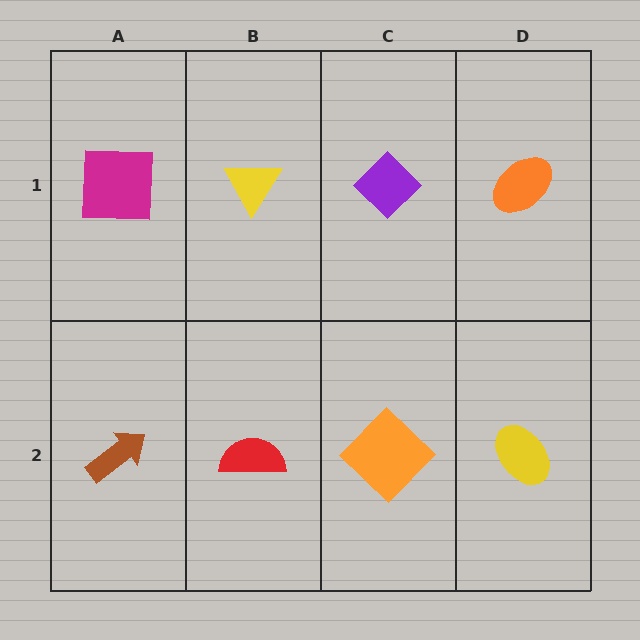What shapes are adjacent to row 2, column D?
An orange ellipse (row 1, column D), an orange diamond (row 2, column C).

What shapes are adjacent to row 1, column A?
A brown arrow (row 2, column A), a yellow triangle (row 1, column B).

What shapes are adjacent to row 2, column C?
A purple diamond (row 1, column C), a red semicircle (row 2, column B), a yellow ellipse (row 2, column D).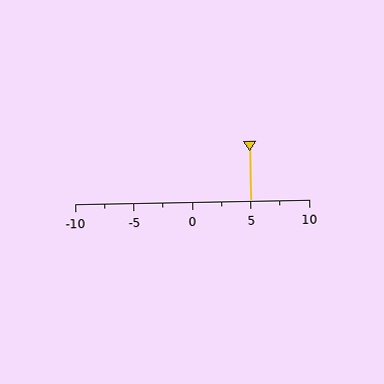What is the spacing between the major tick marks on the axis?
The major ticks are spaced 5 apart.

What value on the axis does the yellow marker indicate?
The marker indicates approximately 5.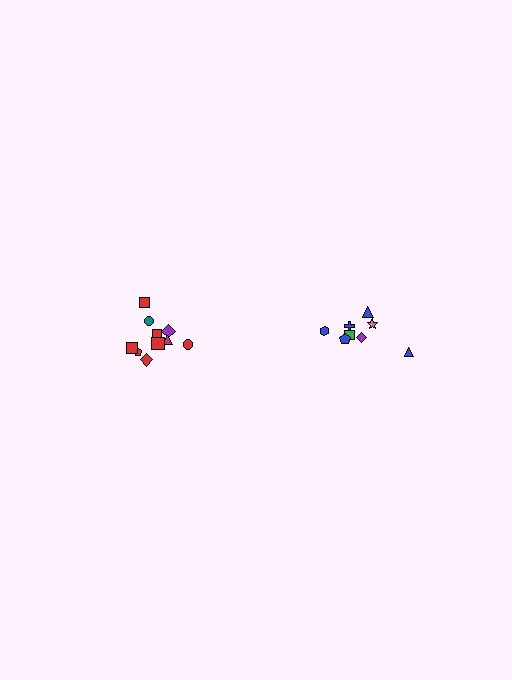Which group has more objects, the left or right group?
The left group.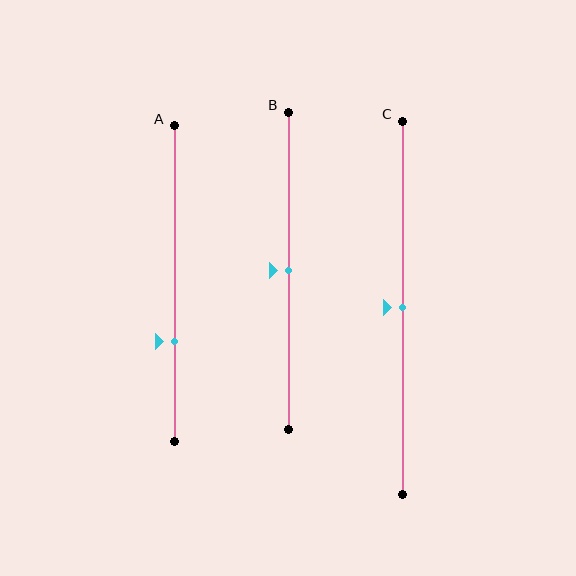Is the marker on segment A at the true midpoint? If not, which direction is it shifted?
No, the marker on segment A is shifted downward by about 18% of the segment length.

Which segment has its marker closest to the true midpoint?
Segment B has its marker closest to the true midpoint.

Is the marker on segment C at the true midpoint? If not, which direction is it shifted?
Yes, the marker on segment C is at the true midpoint.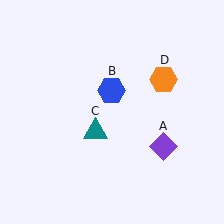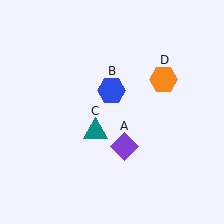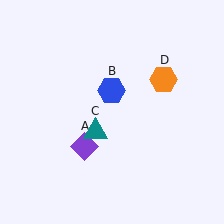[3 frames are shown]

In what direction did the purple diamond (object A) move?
The purple diamond (object A) moved left.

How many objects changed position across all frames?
1 object changed position: purple diamond (object A).